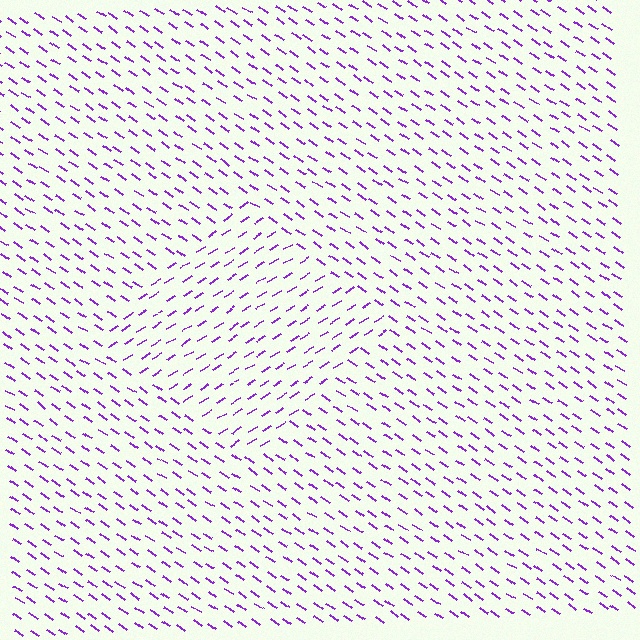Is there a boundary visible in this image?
Yes, there is a texture boundary formed by a change in line orientation.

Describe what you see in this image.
The image is filled with small purple line segments. A diamond region in the image has lines oriented differently from the surrounding lines, creating a visible texture boundary.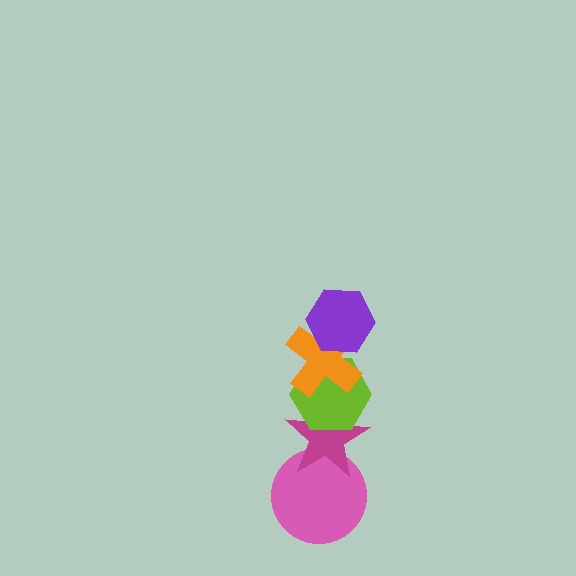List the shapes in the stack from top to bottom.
From top to bottom: the purple hexagon, the orange cross, the lime hexagon, the magenta star, the pink circle.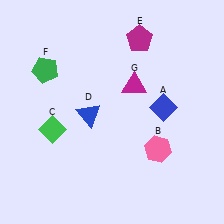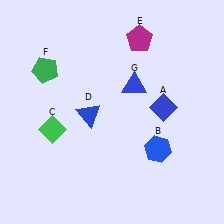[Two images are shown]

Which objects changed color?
B changed from pink to blue. G changed from magenta to blue.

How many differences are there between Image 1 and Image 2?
There are 2 differences between the two images.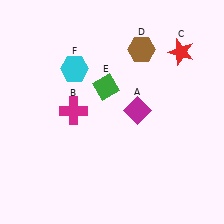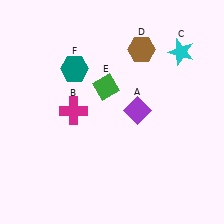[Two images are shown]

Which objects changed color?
A changed from magenta to purple. C changed from red to cyan. F changed from cyan to teal.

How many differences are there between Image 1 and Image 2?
There are 3 differences between the two images.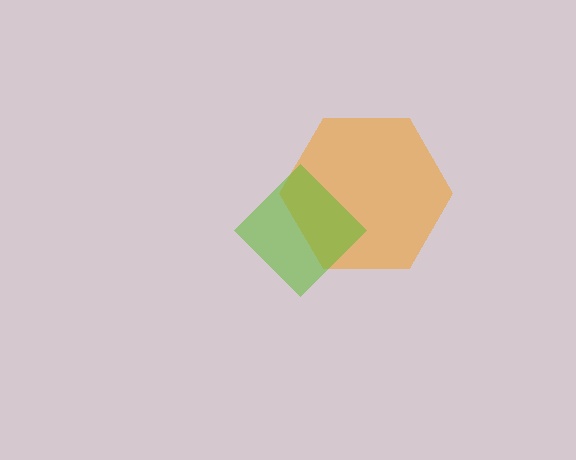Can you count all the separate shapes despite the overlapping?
Yes, there are 2 separate shapes.